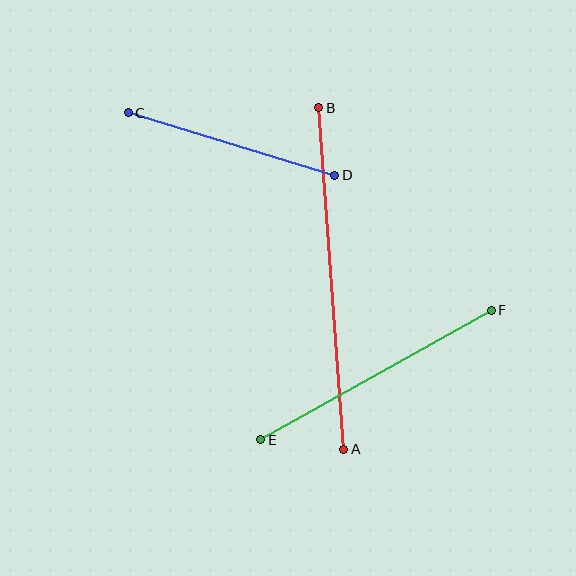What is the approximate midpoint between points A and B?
The midpoint is at approximately (331, 278) pixels.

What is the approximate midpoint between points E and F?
The midpoint is at approximately (376, 375) pixels.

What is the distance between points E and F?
The distance is approximately 264 pixels.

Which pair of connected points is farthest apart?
Points A and B are farthest apart.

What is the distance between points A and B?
The distance is approximately 343 pixels.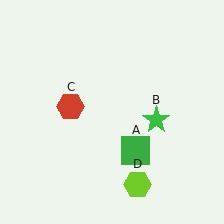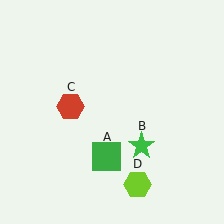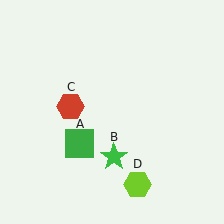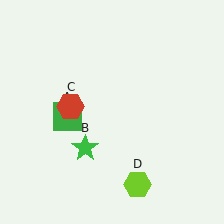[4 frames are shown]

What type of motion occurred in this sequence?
The green square (object A), green star (object B) rotated clockwise around the center of the scene.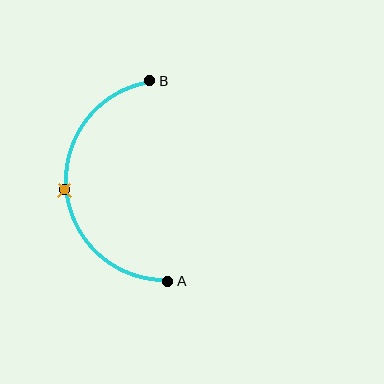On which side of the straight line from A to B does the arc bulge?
The arc bulges to the left of the straight line connecting A and B.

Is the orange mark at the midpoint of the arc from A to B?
Yes. The orange mark lies on the arc at equal arc-length from both A and B — it is the arc midpoint.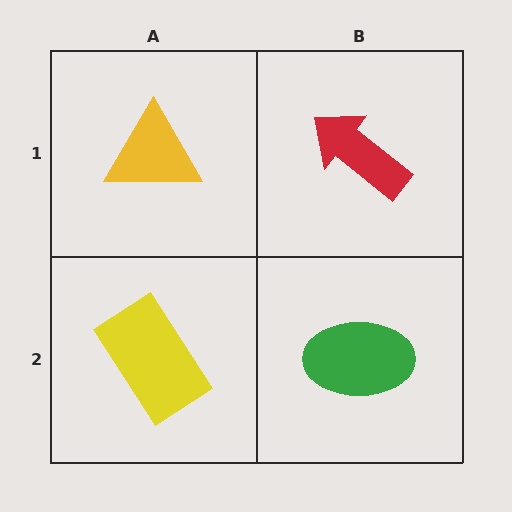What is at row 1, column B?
A red arrow.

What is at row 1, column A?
A yellow triangle.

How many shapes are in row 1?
2 shapes.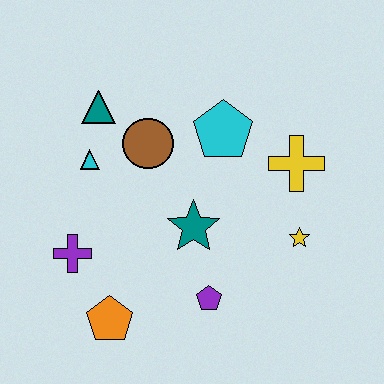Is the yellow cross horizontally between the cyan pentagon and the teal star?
No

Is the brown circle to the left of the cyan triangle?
No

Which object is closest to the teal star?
The purple pentagon is closest to the teal star.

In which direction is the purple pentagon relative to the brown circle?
The purple pentagon is below the brown circle.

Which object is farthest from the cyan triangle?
The yellow star is farthest from the cyan triangle.